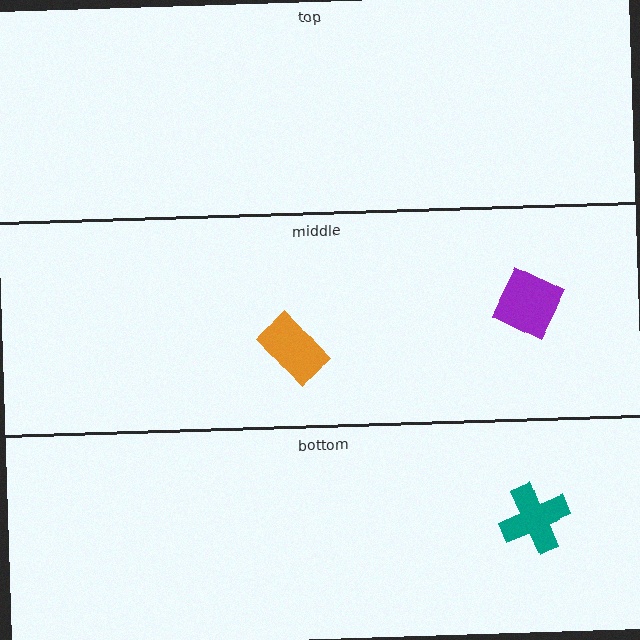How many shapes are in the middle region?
2.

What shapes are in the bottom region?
The teal cross.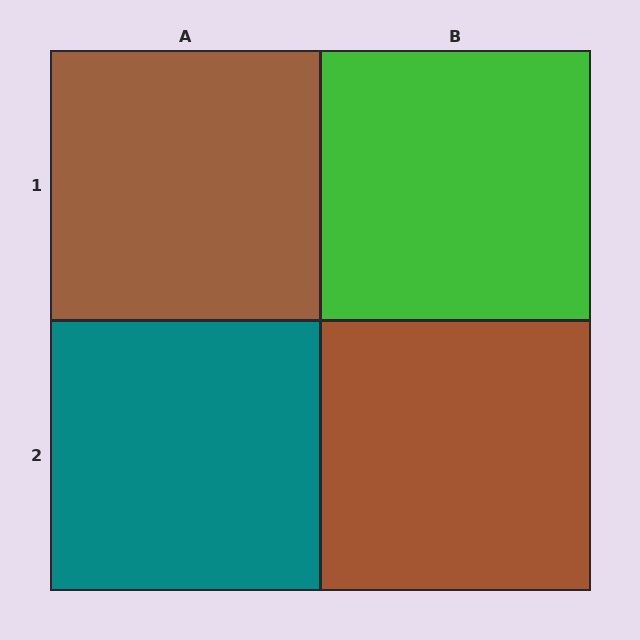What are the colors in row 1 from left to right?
Brown, green.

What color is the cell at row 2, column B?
Brown.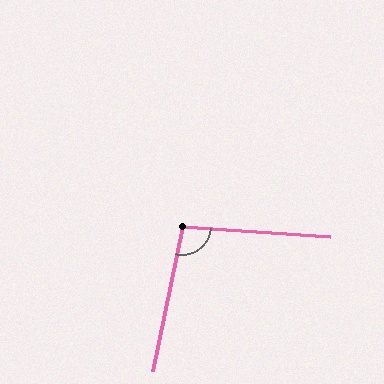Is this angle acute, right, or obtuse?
It is obtuse.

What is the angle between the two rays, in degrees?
Approximately 97 degrees.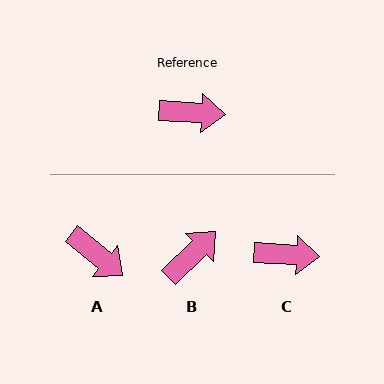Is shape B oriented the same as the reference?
No, it is off by about 47 degrees.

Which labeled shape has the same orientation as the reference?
C.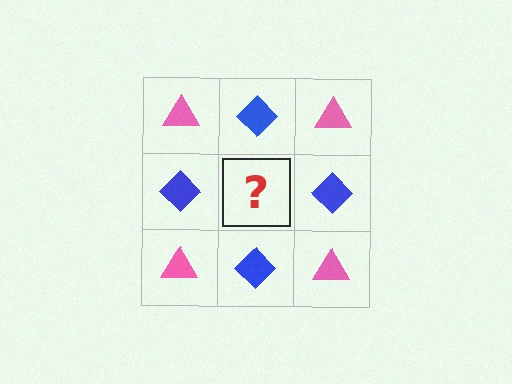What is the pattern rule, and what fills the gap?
The rule is that it alternates pink triangle and blue diamond in a checkerboard pattern. The gap should be filled with a pink triangle.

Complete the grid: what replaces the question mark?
The question mark should be replaced with a pink triangle.